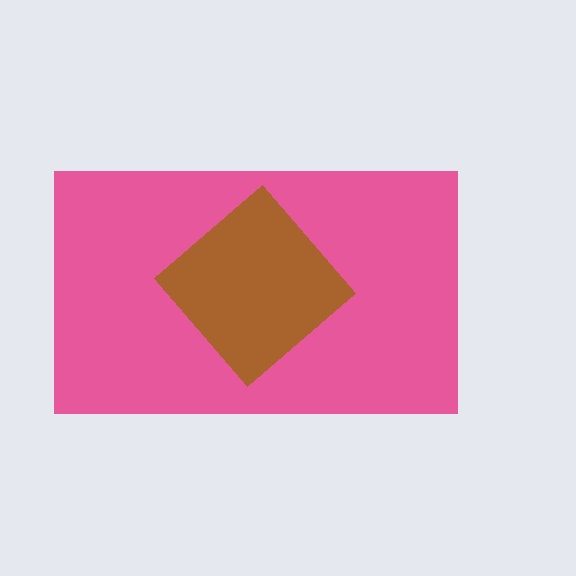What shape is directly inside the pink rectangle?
The brown diamond.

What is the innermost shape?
The brown diamond.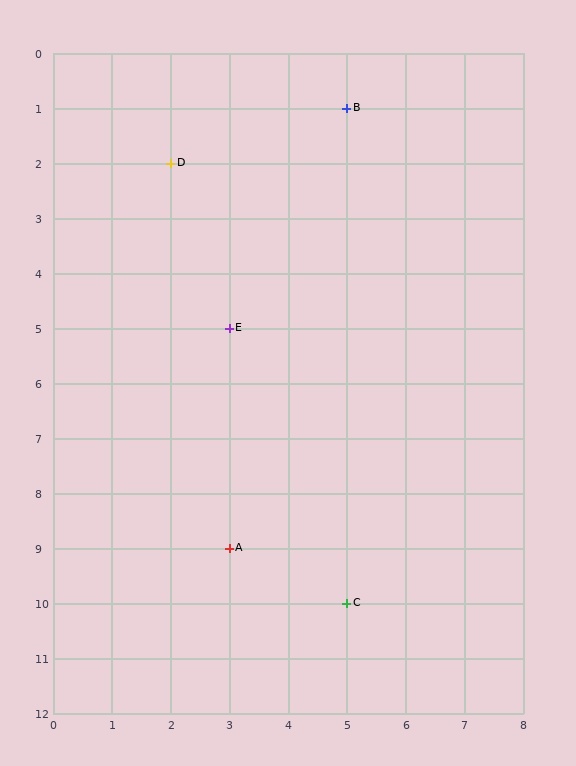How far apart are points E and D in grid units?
Points E and D are 1 column and 3 rows apart (about 3.2 grid units diagonally).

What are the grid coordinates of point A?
Point A is at grid coordinates (3, 9).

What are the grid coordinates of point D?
Point D is at grid coordinates (2, 2).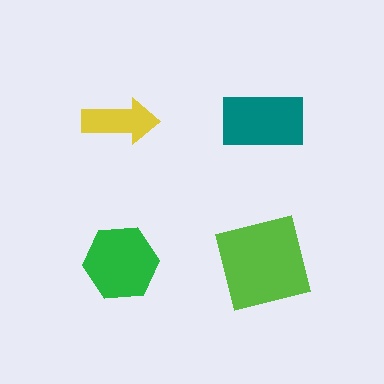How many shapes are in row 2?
2 shapes.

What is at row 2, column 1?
A green hexagon.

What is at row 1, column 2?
A teal rectangle.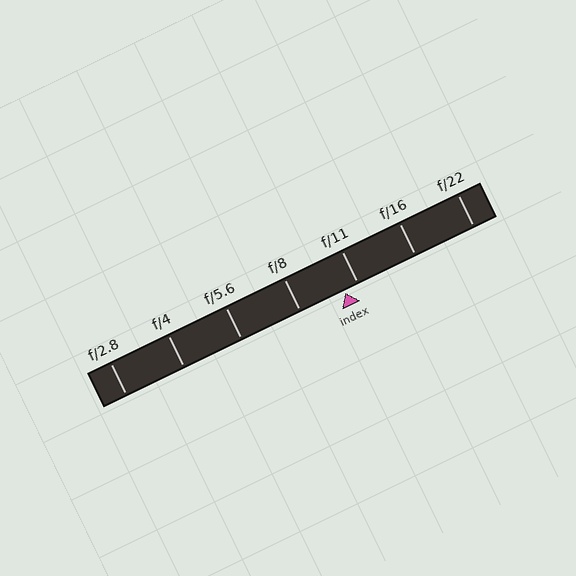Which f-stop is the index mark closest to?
The index mark is closest to f/11.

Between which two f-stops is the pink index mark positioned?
The index mark is between f/8 and f/11.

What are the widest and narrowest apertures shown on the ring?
The widest aperture shown is f/2.8 and the narrowest is f/22.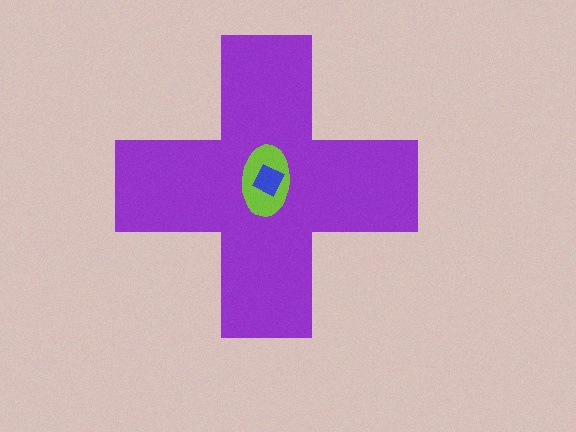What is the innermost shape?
The blue diamond.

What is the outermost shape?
The purple cross.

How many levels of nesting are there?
3.